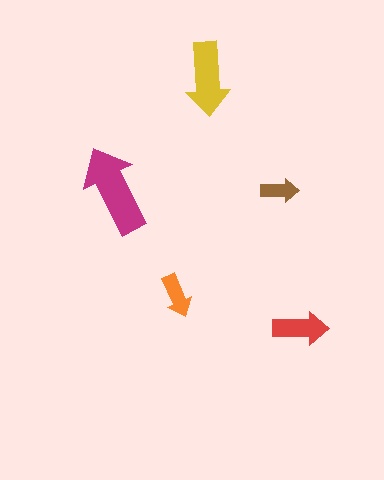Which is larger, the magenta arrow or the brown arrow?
The magenta one.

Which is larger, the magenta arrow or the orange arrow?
The magenta one.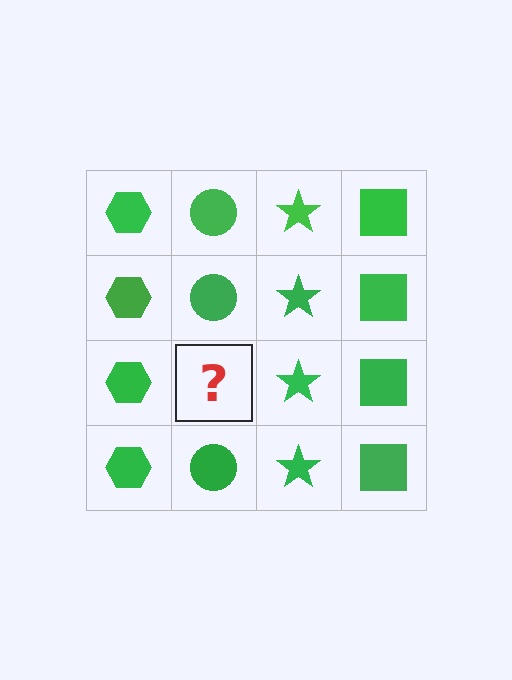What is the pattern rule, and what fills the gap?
The rule is that each column has a consistent shape. The gap should be filled with a green circle.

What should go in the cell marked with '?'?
The missing cell should contain a green circle.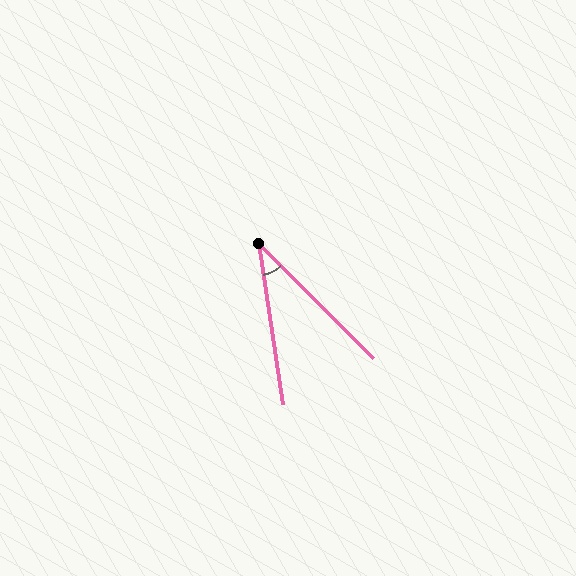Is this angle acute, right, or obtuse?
It is acute.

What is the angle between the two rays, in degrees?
Approximately 37 degrees.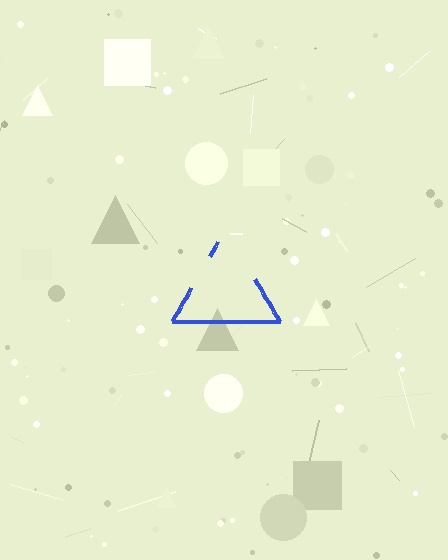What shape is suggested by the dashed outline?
The dashed outline suggests a triangle.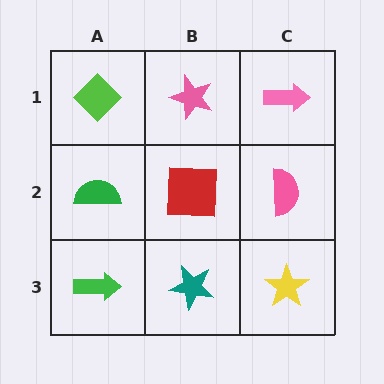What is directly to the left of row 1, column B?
A lime diamond.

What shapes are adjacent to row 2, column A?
A lime diamond (row 1, column A), a green arrow (row 3, column A), a red square (row 2, column B).